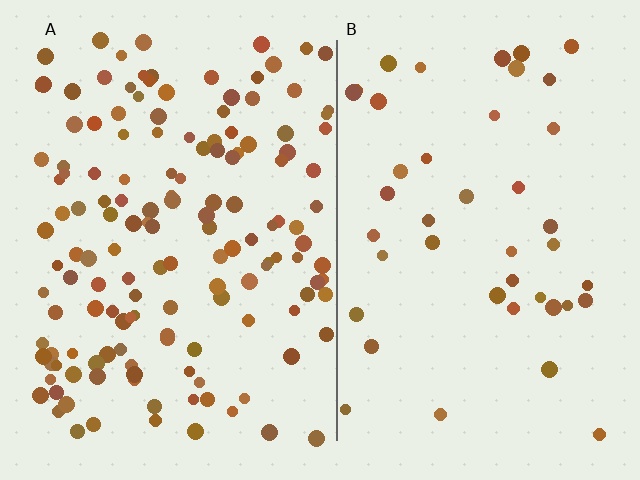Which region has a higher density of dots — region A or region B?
A (the left).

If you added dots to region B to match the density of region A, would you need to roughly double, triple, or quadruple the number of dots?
Approximately triple.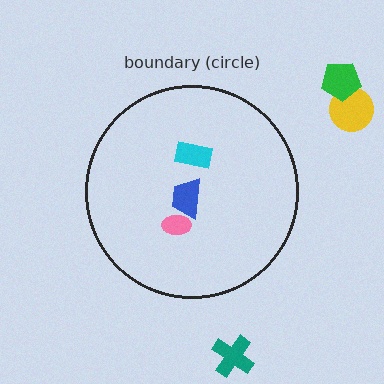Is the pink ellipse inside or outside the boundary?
Inside.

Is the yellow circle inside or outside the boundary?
Outside.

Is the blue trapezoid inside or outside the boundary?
Inside.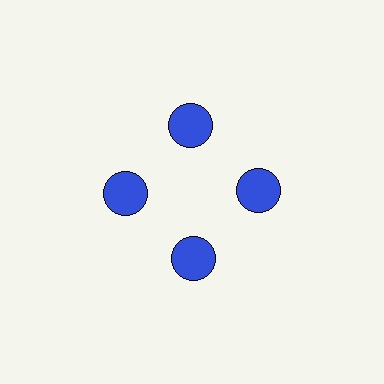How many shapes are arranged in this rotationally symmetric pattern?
There are 4 shapes, arranged in 4 groups of 1.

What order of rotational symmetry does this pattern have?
This pattern has 4-fold rotational symmetry.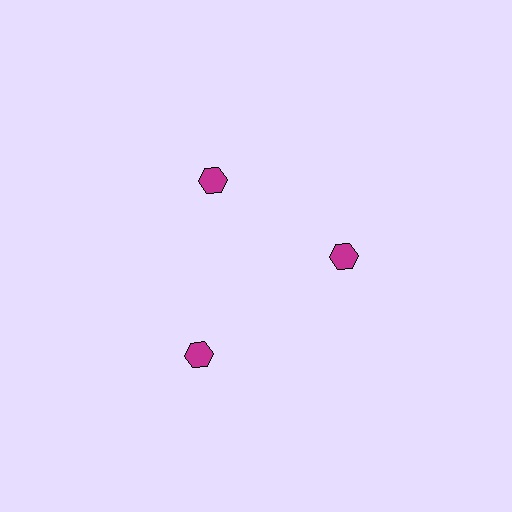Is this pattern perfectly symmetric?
No. The 3 magenta hexagons are arranged in a ring, but one element near the 7 o'clock position is pushed outward from the center, breaking the 3-fold rotational symmetry.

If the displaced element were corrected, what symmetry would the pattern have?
It would have 3-fold rotational symmetry — the pattern would map onto itself every 120 degrees.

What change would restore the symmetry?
The symmetry would be restored by moving it inward, back onto the ring so that all 3 hexagons sit at equal angles and equal distance from the center.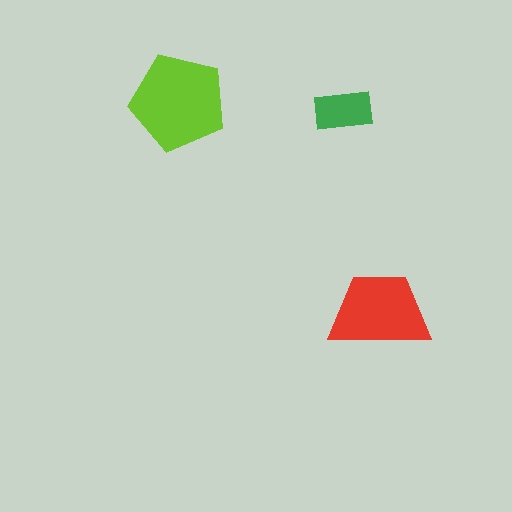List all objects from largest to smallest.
The lime pentagon, the red trapezoid, the green rectangle.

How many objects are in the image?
There are 3 objects in the image.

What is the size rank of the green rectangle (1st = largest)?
3rd.